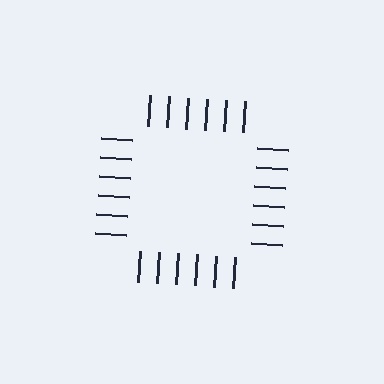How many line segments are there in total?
24 — 6 along each of the 4 edges.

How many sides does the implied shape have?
4 sides — the line-ends trace a square.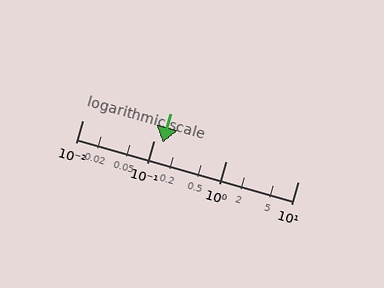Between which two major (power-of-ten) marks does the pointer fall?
The pointer is between 0.1 and 1.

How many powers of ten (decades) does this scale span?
The scale spans 3 decades, from 0.01 to 10.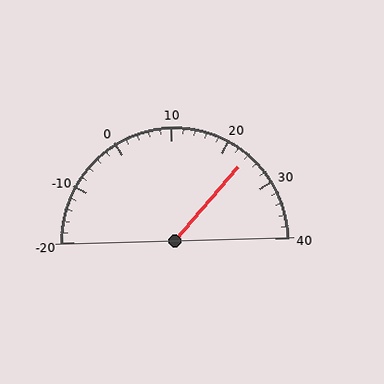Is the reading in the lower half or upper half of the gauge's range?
The reading is in the upper half of the range (-20 to 40).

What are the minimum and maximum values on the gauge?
The gauge ranges from -20 to 40.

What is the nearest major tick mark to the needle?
The nearest major tick mark is 20.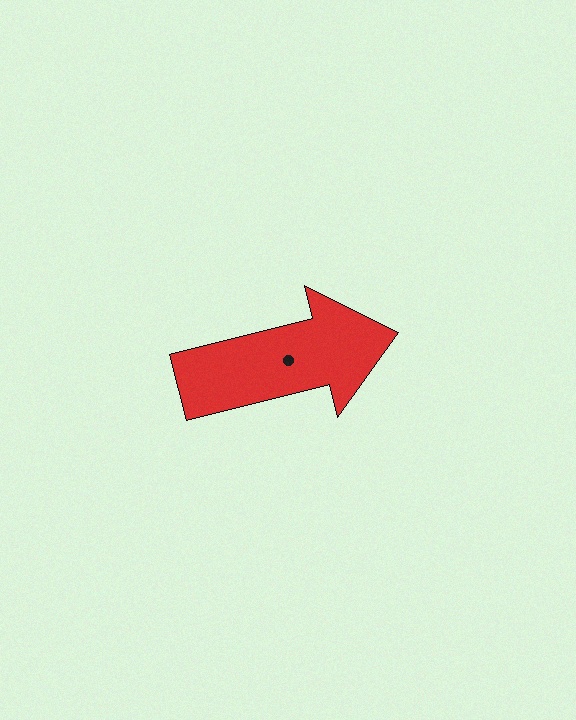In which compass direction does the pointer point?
East.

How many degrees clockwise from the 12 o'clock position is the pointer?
Approximately 76 degrees.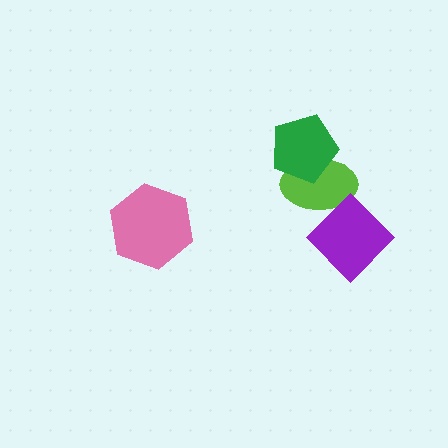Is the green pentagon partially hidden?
No, no other shape covers it.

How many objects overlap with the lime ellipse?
2 objects overlap with the lime ellipse.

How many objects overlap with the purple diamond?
1 object overlaps with the purple diamond.